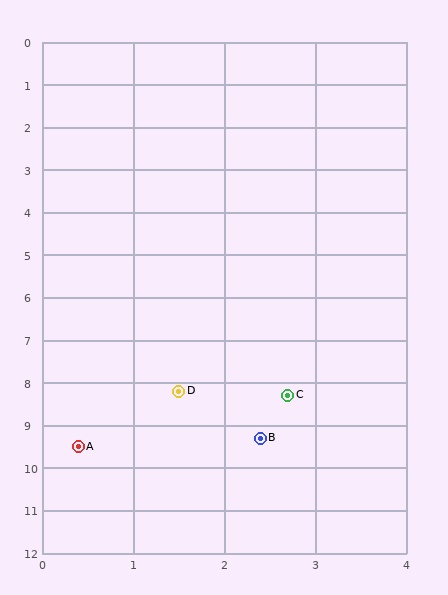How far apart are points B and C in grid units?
Points B and C are about 1.0 grid units apart.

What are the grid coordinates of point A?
Point A is at approximately (0.4, 9.5).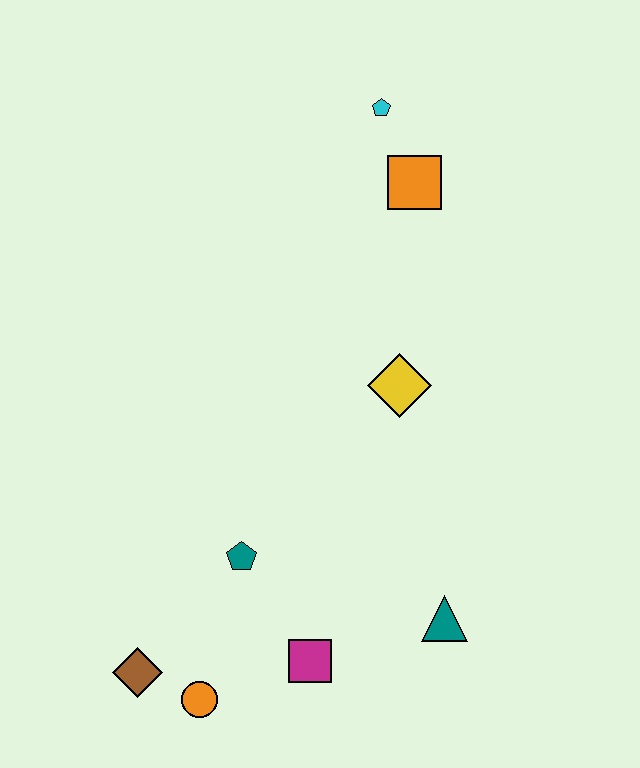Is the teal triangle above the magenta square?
Yes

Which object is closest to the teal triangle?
The magenta square is closest to the teal triangle.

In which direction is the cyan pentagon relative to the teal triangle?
The cyan pentagon is above the teal triangle.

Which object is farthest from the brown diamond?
The cyan pentagon is farthest from the brown diamond.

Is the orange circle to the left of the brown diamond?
No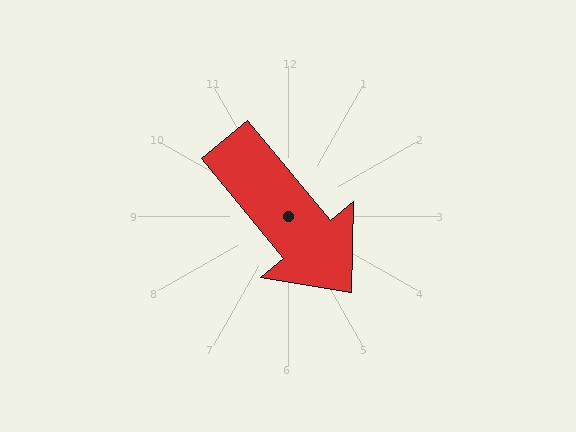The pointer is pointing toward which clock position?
Roughly 5 o'clock.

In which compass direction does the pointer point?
Southeast.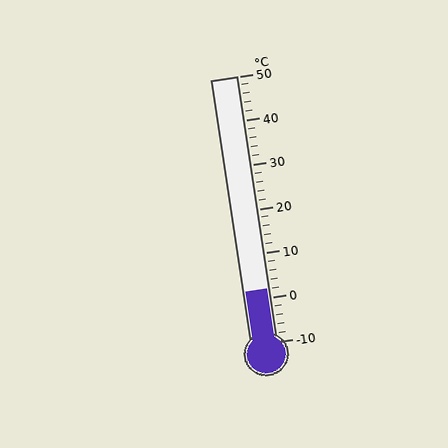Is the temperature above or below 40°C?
The temperature is below 40°C.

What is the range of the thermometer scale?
The thermometer scale ranges from -10°C to 50°C.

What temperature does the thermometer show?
The thermometer shows approximately 2°C.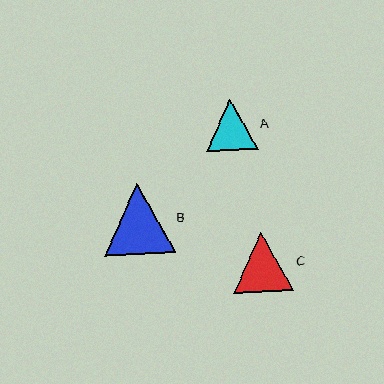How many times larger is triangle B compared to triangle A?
Triangle B is approximately 1.4 times the size of triangle A.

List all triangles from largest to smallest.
From largest to smallest: B, C, A.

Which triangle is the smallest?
Triangle A is the smallest with a size of approximately 52 pixels.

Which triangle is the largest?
Triangle B is the largest with a size of approximately 71 pixels.